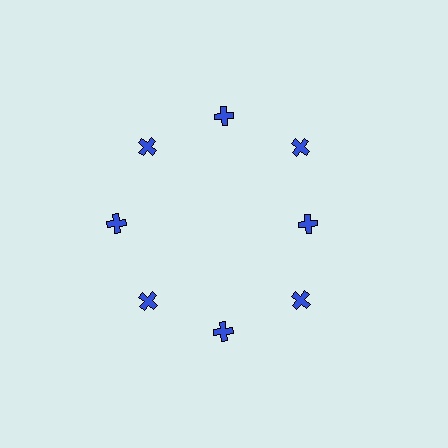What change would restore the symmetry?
The symmetry would be restored by moving it outward, back onto the ring so that all 8 crosses sit at equal angles and equal distance from the center.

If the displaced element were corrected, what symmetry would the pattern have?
It would have 8-fold rotational symmetry — the pattern would map onto itself every 45 degrees.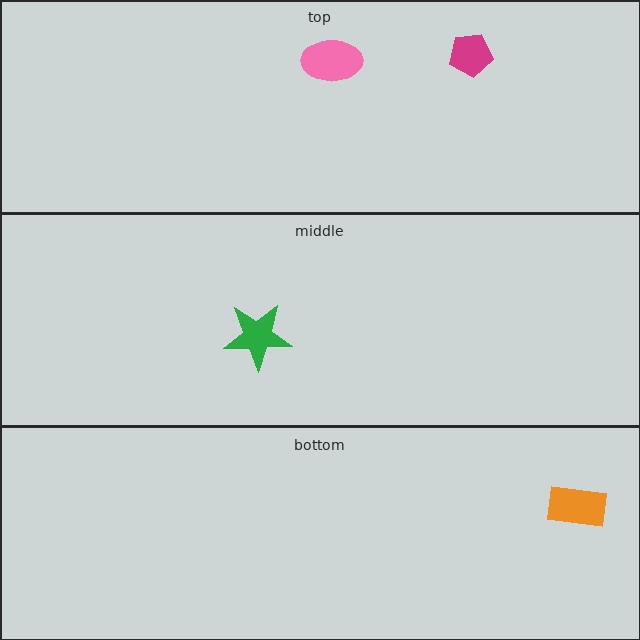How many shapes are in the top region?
2.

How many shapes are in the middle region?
1.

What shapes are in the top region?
The pink ellipse, the magenta pentagon.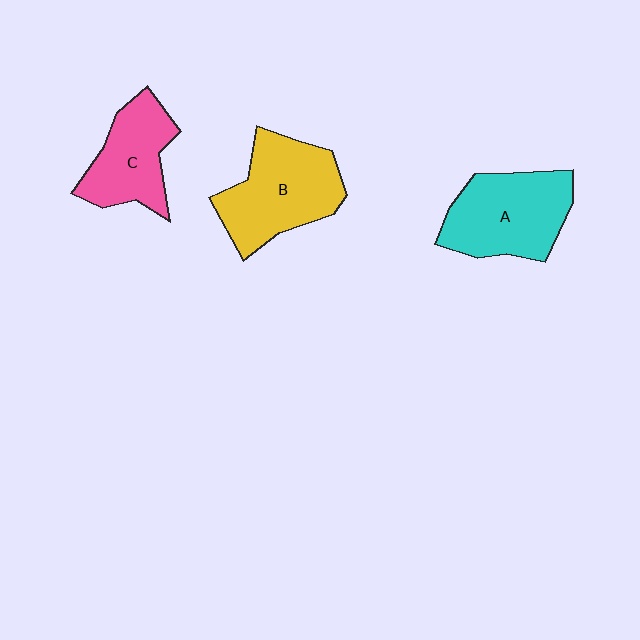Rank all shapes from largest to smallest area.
From largest to smallest: B (yellow), A (cyan), C (pink).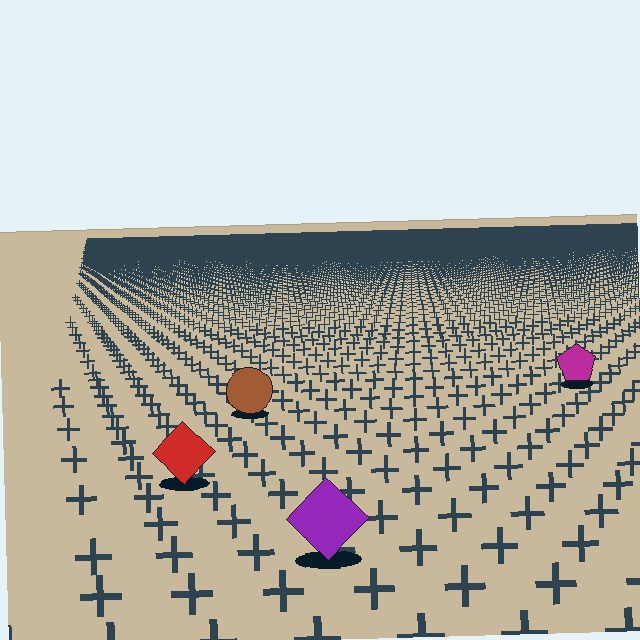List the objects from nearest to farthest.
From nearest to farthest: the purple diamond, the red diamond, the brown circle, the magenta pentagon.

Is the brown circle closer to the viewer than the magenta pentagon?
Yes. The brown circle is closer — you can tell from the texture gradient: the ground texture is coarser near it.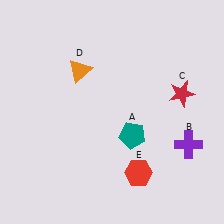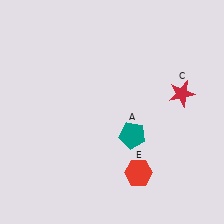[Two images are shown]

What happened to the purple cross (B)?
The purple cross (B) was removed in Image 2. It was in the bottom-right area of Image 1.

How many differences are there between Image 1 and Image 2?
There are 2 differences between the two images.